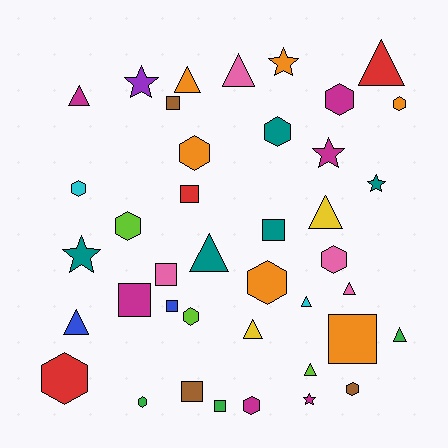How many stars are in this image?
There are 6 stars.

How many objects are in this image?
There are 40 objects.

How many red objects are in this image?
There are 3 red objects.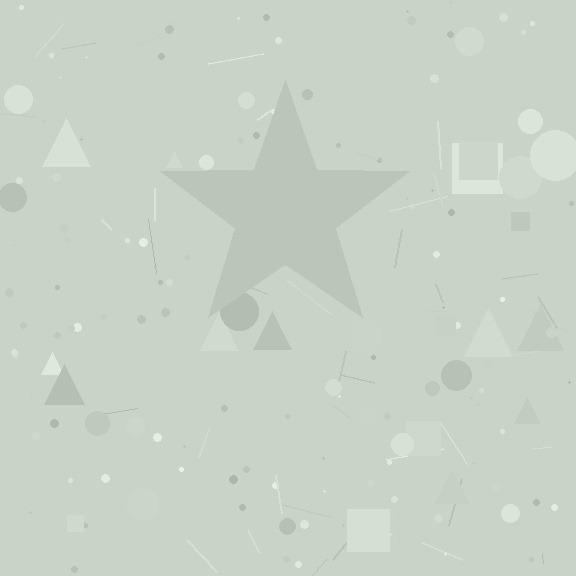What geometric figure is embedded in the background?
A star is embedded in the background.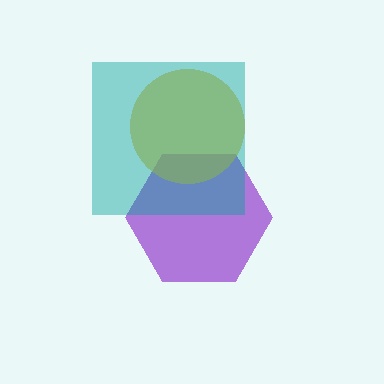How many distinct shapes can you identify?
There are 3 distinct shapes: a purple hexagon, a yellow circle, a teal square.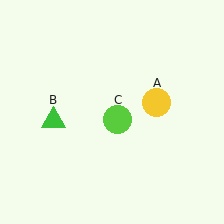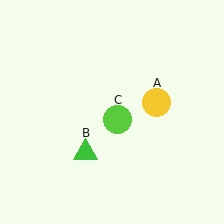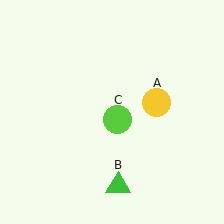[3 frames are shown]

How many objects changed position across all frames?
1 object changed position: green triangle (object B).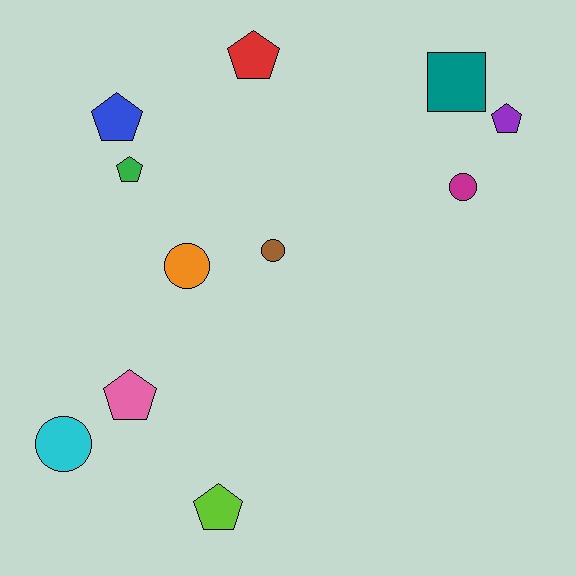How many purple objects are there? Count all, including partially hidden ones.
There is 1 purple object.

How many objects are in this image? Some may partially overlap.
There are 11 objects.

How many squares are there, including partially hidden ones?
There is 1 square.